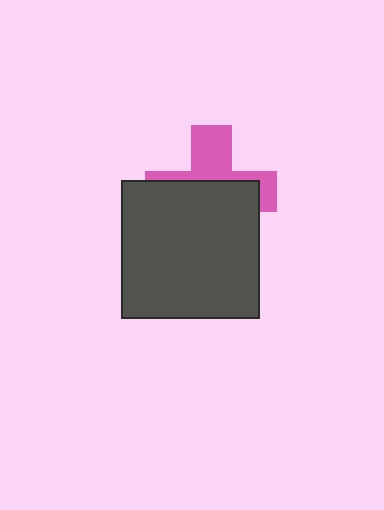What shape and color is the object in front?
The object in front is a dark gray square.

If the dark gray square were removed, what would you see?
You would see the complete pink cross.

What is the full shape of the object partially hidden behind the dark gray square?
The partially hidden object is a pink cross.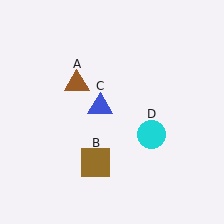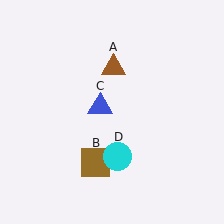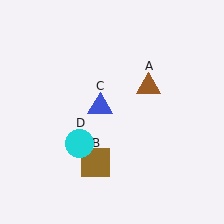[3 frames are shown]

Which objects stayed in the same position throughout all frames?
Brown square (object B) and blue triangle (object C) remained stationary.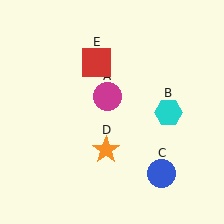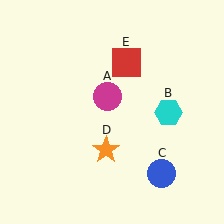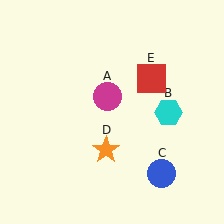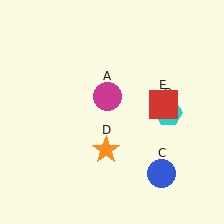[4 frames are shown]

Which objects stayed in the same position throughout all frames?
Magenta circle (object A) and cyan hexagon (object B) and blue circle (object C) and orange star (object D) remained stationary.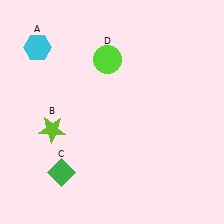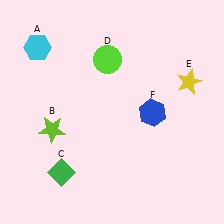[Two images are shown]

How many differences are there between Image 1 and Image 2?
There are 2 differences between the two images.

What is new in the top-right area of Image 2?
A yellow star (E) was added in the top-right area of Image 2.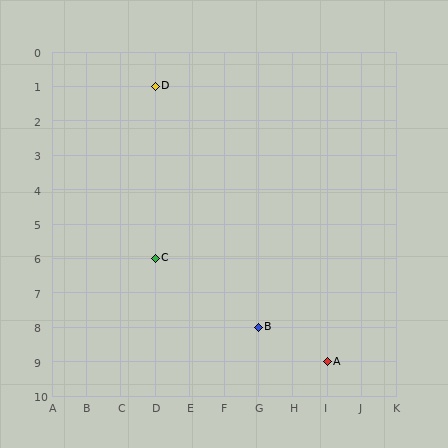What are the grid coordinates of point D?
Point D is at grid coordinates (D, 1).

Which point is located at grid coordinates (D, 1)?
Point D is at (D, 1).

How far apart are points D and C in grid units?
Points D and C are 5 rows apart.